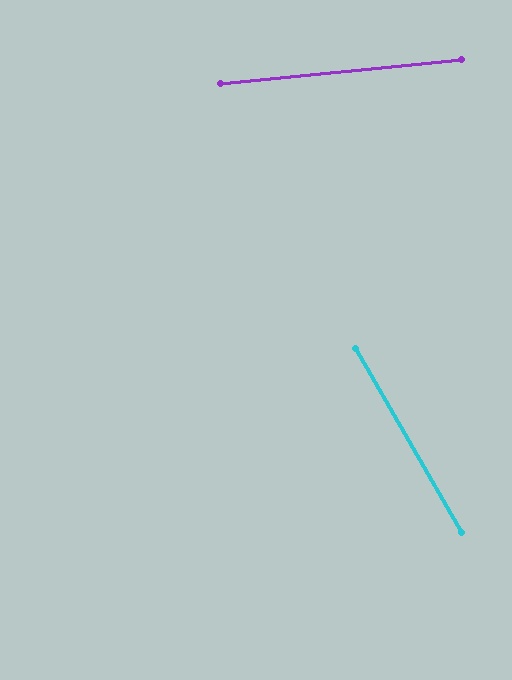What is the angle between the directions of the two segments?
Approximately 66 degrees.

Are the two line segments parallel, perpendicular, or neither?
Neither parallel nor perpendicular — they differ by about 66°.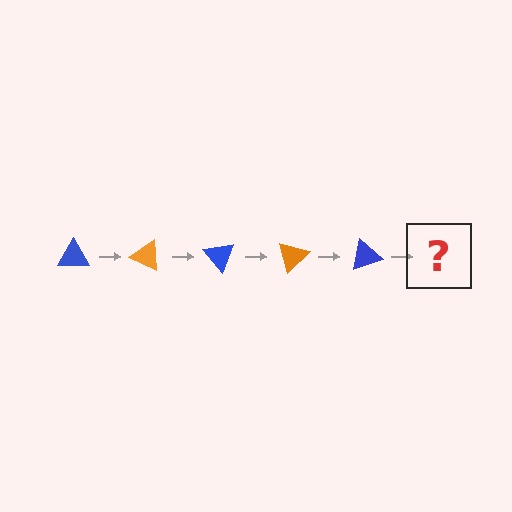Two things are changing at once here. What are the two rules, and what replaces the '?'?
The two rules are that it rotates 25 degrees each step and the color cycles through blue and orange. The '?' should be an orange triangle, rotated 125 degrees from the start.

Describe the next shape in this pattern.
It should be an orange triangle, rotated 125 degrees from the start.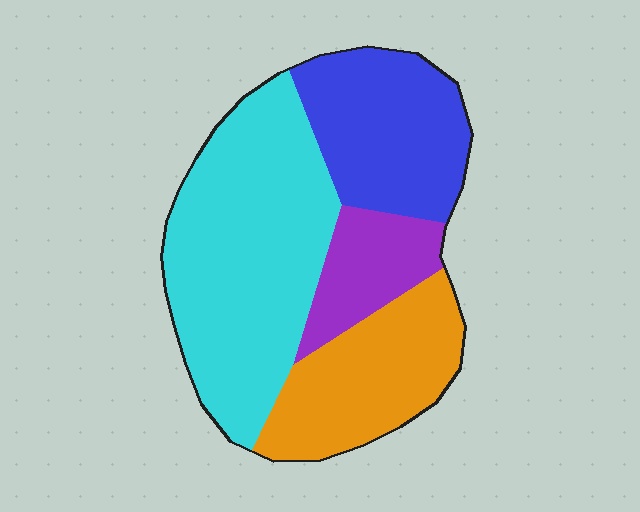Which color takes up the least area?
Purple, at roughly 10%.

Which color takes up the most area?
Cyan, at roughly 45%.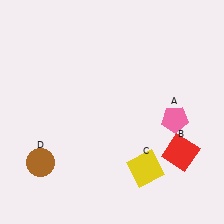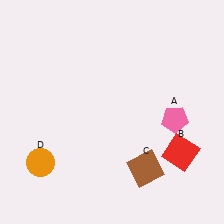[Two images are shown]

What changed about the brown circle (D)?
In Image 1, D is brown. In Image 2, it changed to orange.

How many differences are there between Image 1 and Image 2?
There are 2 differences between the two images.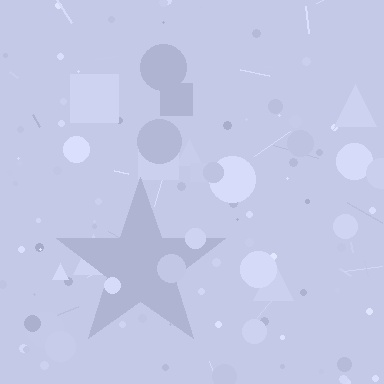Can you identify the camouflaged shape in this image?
The camouflaged shape is a star.